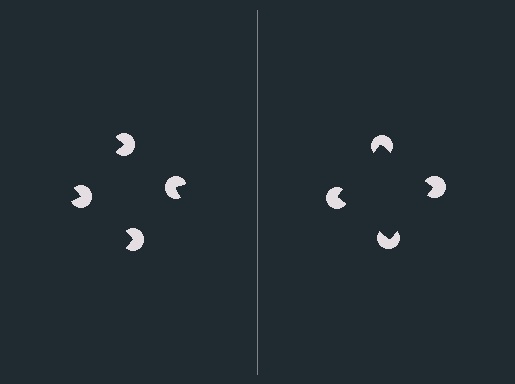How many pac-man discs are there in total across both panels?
8 — 4 on each side.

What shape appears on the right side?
An illusory square.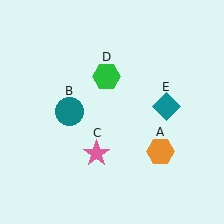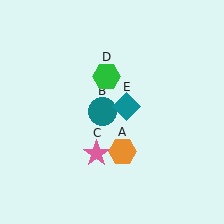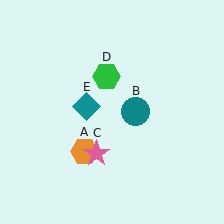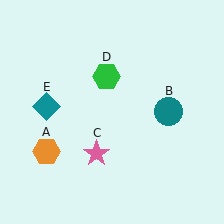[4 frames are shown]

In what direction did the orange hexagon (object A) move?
The orange hexagon (object A) moved left.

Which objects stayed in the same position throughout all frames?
Pink star (object C) and green hexagon (object D) remained stationary.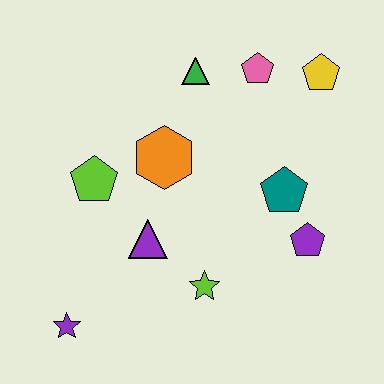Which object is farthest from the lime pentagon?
The yellow pentagon is farthest from the lime pentagon.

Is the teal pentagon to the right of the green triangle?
Yes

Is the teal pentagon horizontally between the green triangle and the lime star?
No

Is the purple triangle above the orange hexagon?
No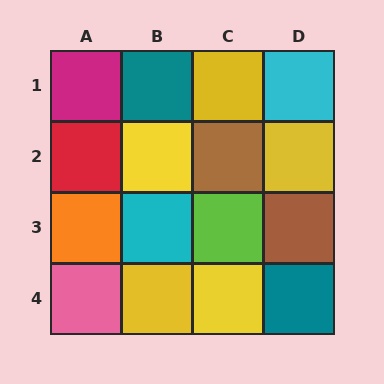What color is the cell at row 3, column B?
Cyan.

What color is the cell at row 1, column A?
Magenta.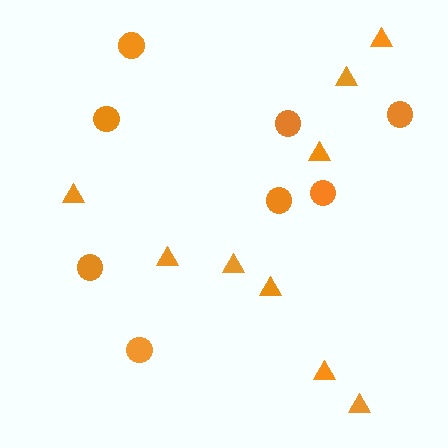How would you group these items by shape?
There are 2 groups: one group of triangles (9) and one group of circles (8).